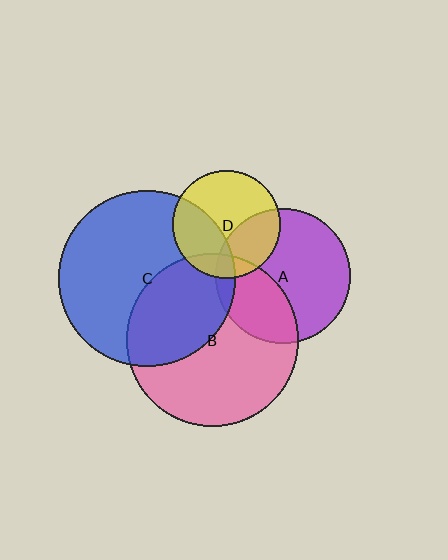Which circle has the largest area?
Circle C (blue).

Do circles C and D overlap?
Yes.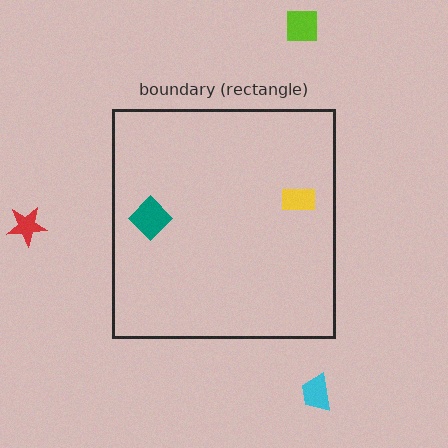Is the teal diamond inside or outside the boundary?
Inside.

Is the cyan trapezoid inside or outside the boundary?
Outside.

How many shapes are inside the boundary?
2 inside, 3 outside.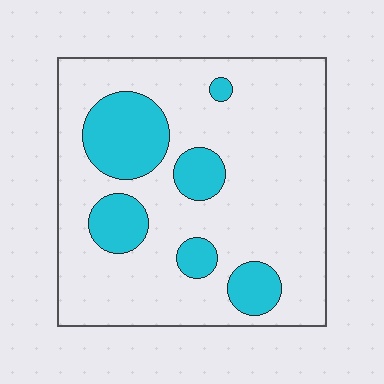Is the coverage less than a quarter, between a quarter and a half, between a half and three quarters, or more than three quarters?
Less than a quarter.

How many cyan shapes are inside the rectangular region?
6.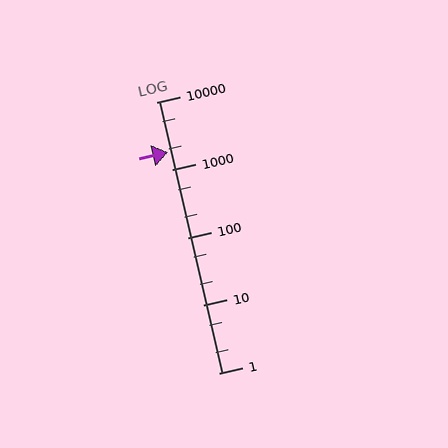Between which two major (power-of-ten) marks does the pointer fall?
The pointer is between 1000 and 10000.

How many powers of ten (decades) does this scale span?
The scale spans 4 decades, from 1 to 10000.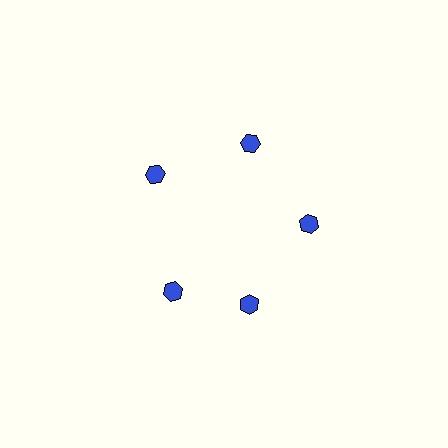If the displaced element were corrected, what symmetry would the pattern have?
It would have 5-fold rotational symmetry — the pattern would map onto itself every 72 degrees.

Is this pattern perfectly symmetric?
No. The 5 blue hexagons are arranged in a ring, but one element near the 8 o'clock position is rotated out of alignment along the ring, breaking the 5-fold rotational symmetry.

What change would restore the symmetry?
The symmetry would be restored by rotating it back into even spacing with its neighbors so that all 5 hexagons sit at equal angles and equal distance from the center.